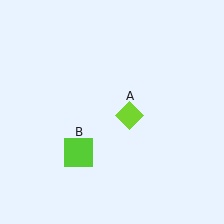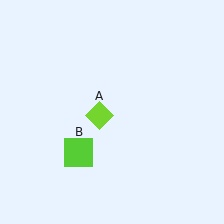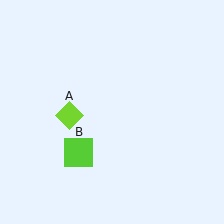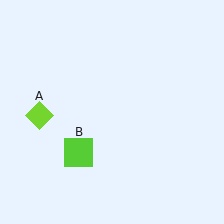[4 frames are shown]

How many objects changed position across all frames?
1 object changed position: lime diamond (object A).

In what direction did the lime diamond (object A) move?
The lime diamond (object A) moved left.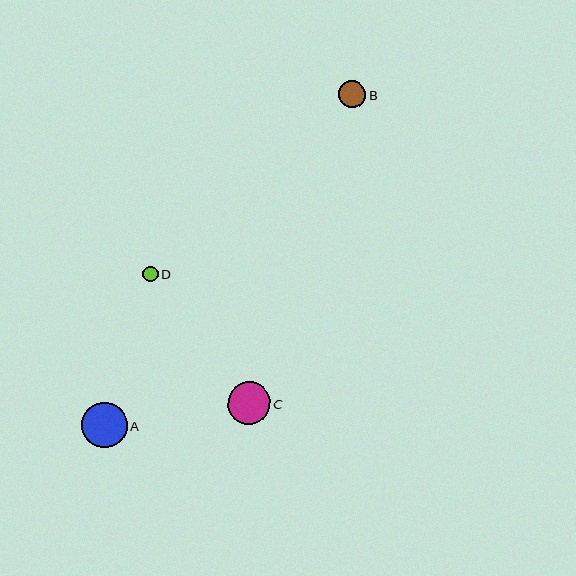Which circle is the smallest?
Circle D is the smallest with a size of approximately 16 pixels.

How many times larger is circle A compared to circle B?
Circle A is approximately 1.7 times the size of circle B.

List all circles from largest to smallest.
From largest to smallest: A, C, B, D.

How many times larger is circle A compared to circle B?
Circle A is approximately 1.7 times the size of circle B.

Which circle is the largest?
Circle A is the largest with a size of approximately 45 pixels.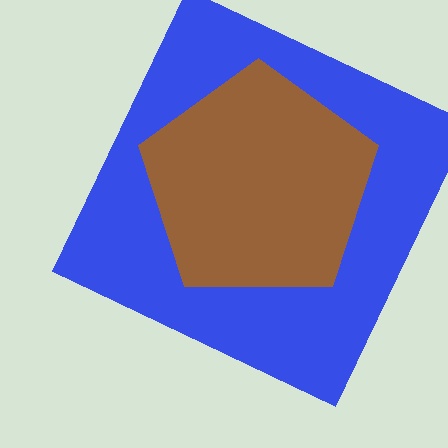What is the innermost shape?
The brown pentagon.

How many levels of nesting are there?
2.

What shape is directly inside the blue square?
The brown pentagon.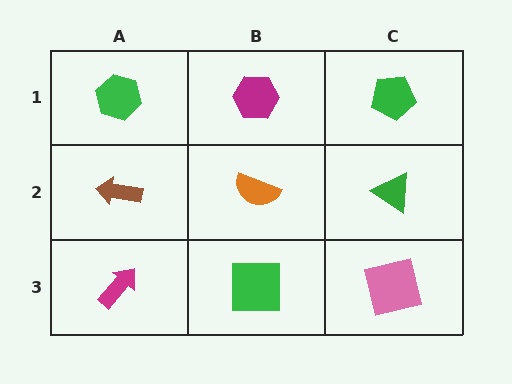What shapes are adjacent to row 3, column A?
A brown arrow (row 2, column A), a green square (row 3, column B).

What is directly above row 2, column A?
A green hexagon.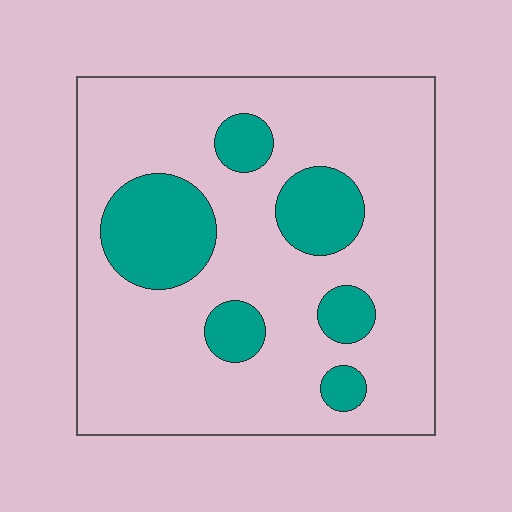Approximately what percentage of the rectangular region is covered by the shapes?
Approximately 20%.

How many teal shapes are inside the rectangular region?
6.